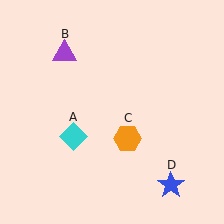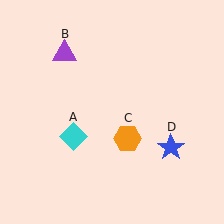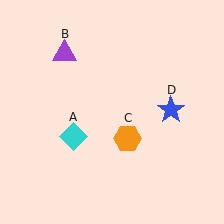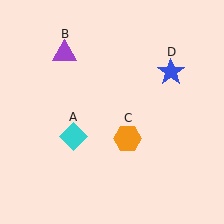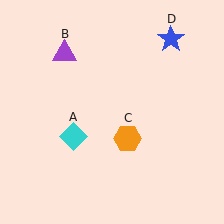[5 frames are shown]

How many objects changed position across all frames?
1 object changed position: blue star (object D).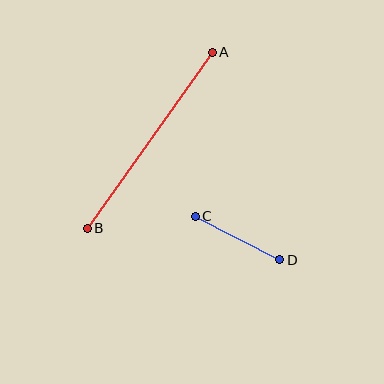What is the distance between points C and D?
The distance is approximately 95 pixels.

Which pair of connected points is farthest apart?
Points A and B are farthest apart.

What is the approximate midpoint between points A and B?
The midpoint is at approximately (150, 140) pixels.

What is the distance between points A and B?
The distance is approximately 216 pixels.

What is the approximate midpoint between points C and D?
The midpoint is at approximately (237, 238) pixels.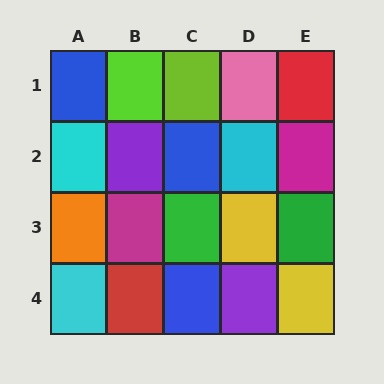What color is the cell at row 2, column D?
Cyan.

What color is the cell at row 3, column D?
Yellow.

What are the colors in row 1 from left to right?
Blue, lime, lime, pink, red.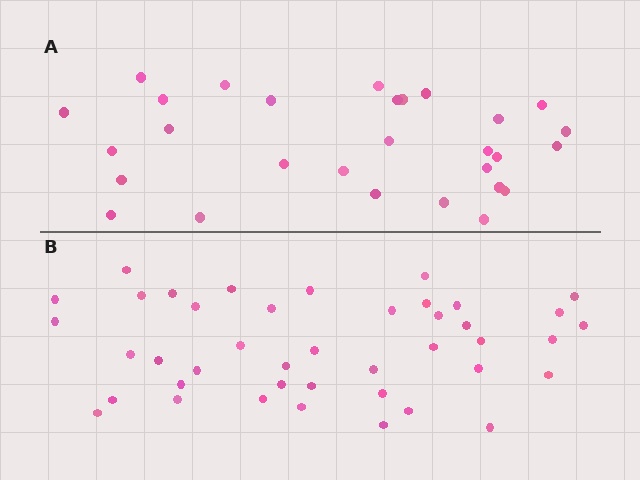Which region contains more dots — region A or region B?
Region B (the bottom region) has more dots.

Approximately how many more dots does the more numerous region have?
Region B has approximately 15 more dots than region A.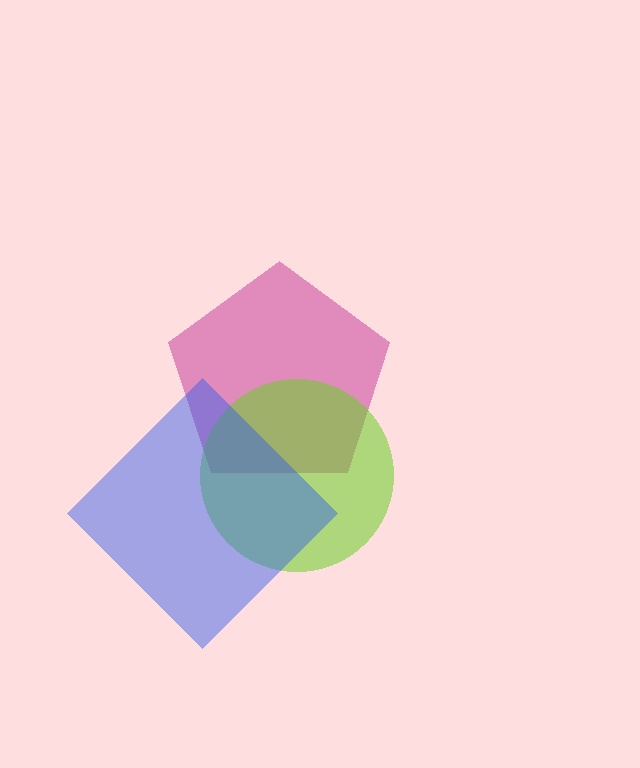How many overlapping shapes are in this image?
There are 3 overlapping shapes in the image.